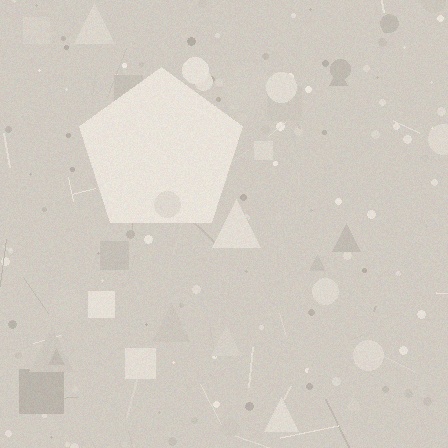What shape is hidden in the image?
A pentagon is hidden in the image.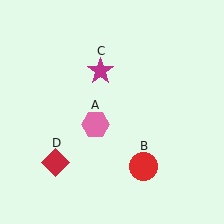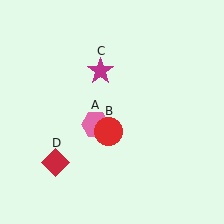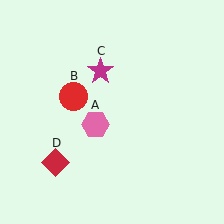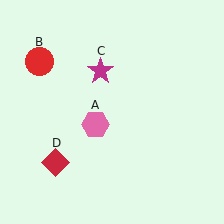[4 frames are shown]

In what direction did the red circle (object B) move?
The red circle (object B) moved up and to the left.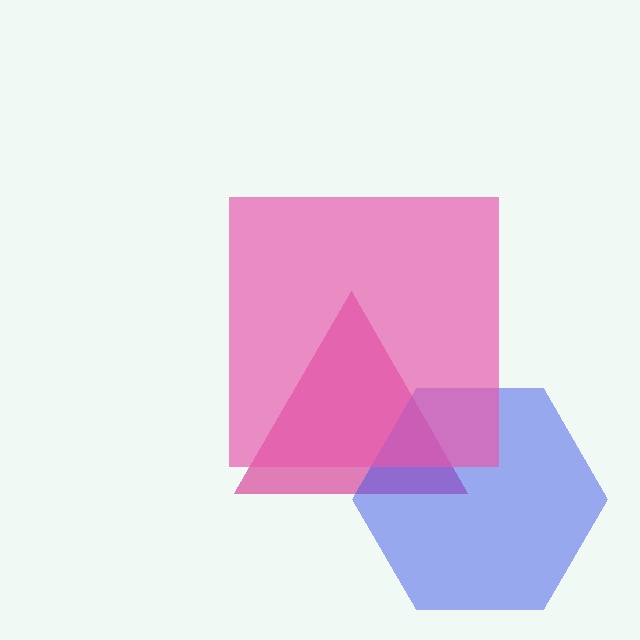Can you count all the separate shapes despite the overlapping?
Yes, there are 3 separate shapes.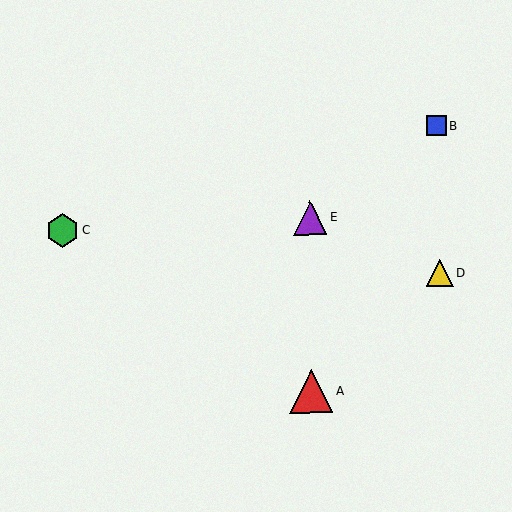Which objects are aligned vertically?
Objects A, E are aligned vertically.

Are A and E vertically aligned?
Yes, both are at x≈312.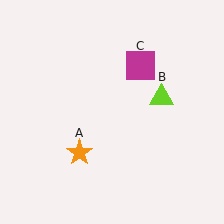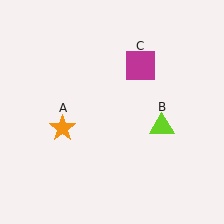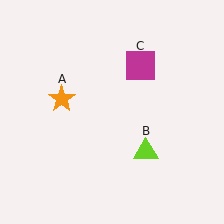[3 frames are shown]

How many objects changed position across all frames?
2 objects changed position: orange star (object A), lime triangle (object B).